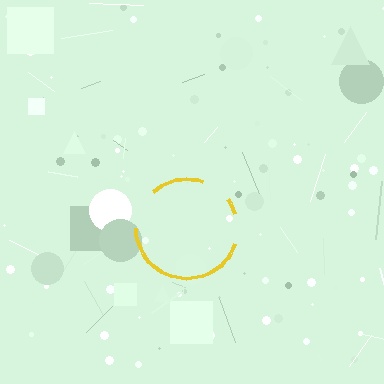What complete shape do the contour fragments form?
The contour fragments form a circle.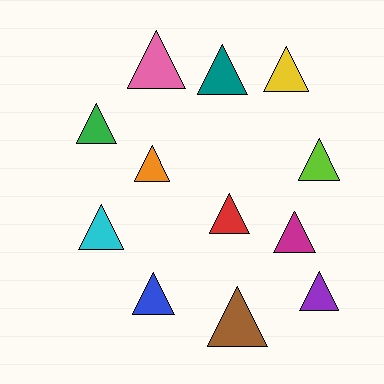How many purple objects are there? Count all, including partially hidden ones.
There is 1 purple object.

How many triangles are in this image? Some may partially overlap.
There are 12 triangles.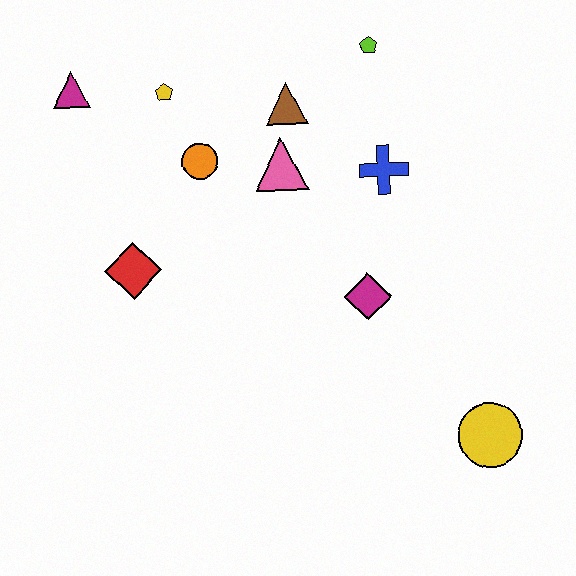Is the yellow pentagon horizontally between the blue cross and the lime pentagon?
No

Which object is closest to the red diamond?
The orange circle is closest to the red diamond.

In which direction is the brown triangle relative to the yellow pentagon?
The brown triangle is to the right of the yellow pentagon.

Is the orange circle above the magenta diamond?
Yes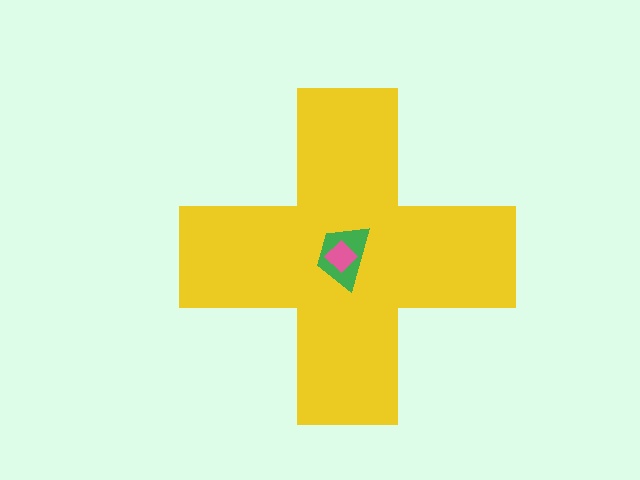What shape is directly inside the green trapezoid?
The pink diamond.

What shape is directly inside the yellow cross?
The green trapezoid.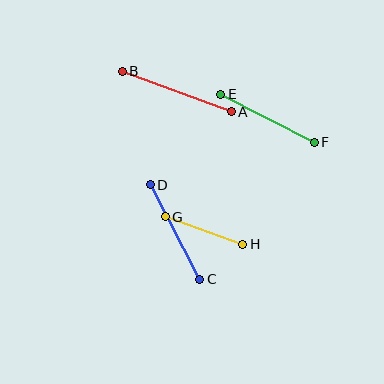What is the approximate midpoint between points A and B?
The midpoint is at approximately (177, 92) pixels.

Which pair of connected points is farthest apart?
Points A and B are farthest apart.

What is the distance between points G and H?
The distance is approximately 82 pixels.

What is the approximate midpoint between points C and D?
The midpoint is at approximately (175, 232) pixels.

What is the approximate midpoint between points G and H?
The midpoint is at approximately (204, 231) pixels.